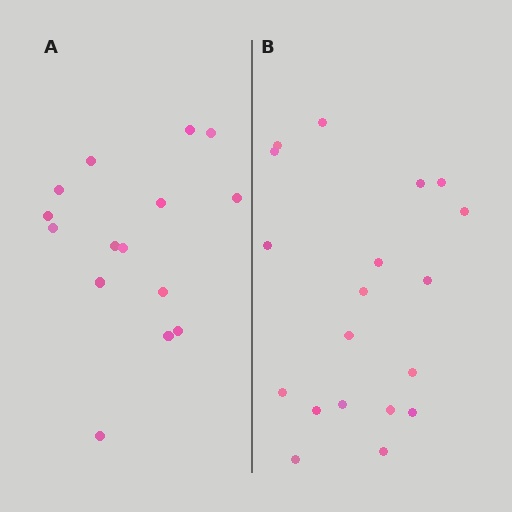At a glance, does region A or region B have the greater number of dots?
Region B (the right region) has more dots.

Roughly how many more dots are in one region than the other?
Region B has about 4 more dots than region A.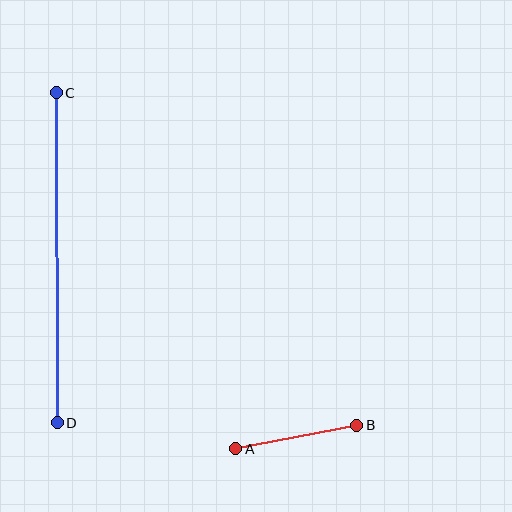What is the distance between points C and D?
The distance is approximately 330 pixels.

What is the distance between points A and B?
The distance is approximately 123 pixels.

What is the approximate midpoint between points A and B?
The midpoint is at approximately (296, 437) pixels.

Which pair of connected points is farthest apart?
Points C and D are farthest apart.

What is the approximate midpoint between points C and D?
The midpoint is at approximately (57, 258) pixels.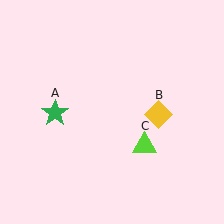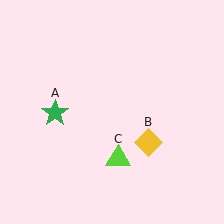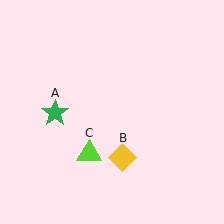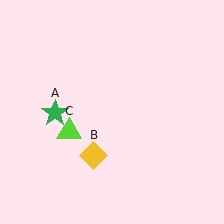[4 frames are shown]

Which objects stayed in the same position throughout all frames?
Green star (object A) remained stationary.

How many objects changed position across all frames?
2 objects changed position: yellow diamond (object B), lime triangle (object C).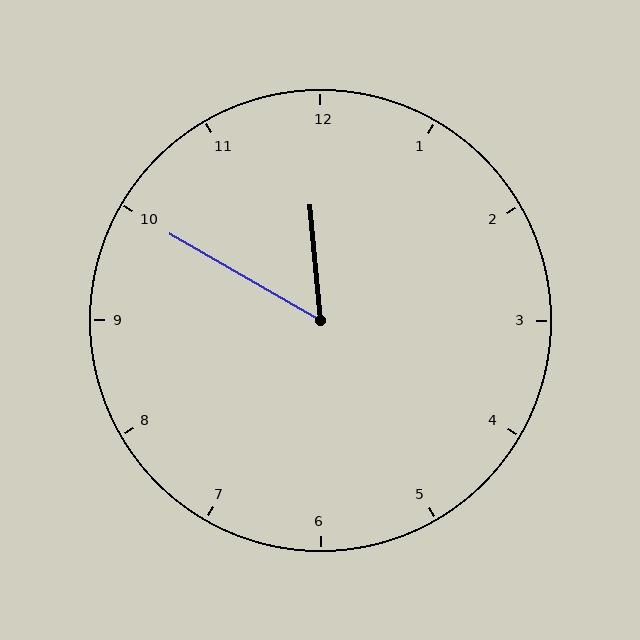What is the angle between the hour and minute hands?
Approximately 55 degrees.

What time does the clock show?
11:50.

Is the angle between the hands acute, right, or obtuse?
It is acute.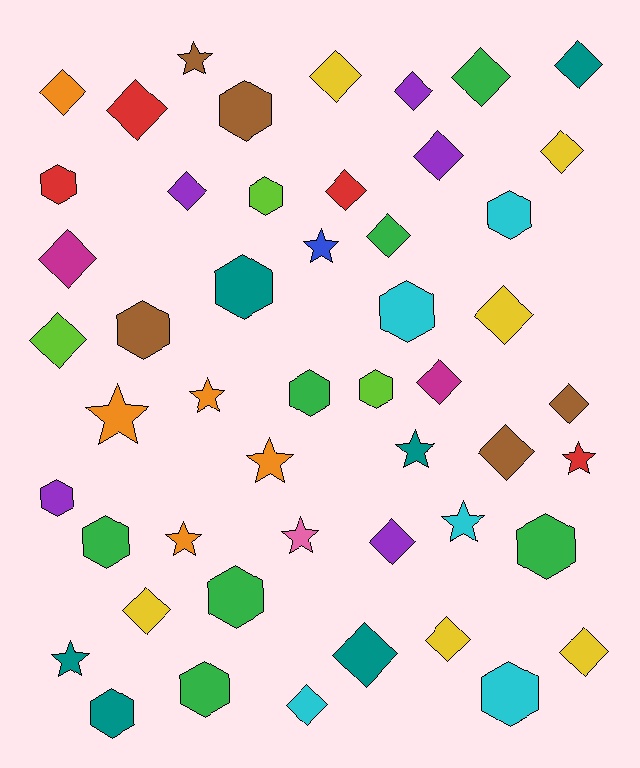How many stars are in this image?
There are 11 stars.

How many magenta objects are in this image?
There are 2 magenta objects.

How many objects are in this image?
There are 50 objects.